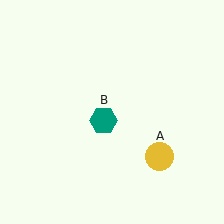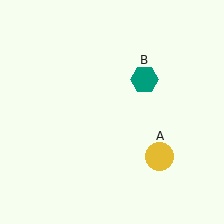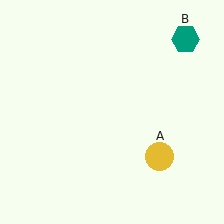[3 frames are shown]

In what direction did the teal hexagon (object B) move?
The teal hexagon (object B) moved up and to the right.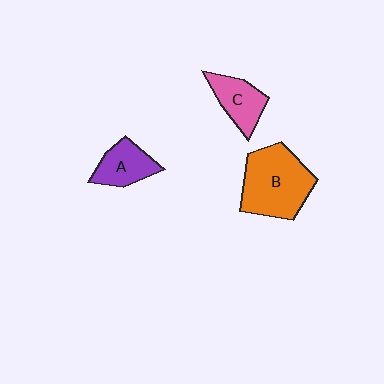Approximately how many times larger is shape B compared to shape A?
Approximately 2.0 times.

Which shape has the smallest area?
Shape A (purple).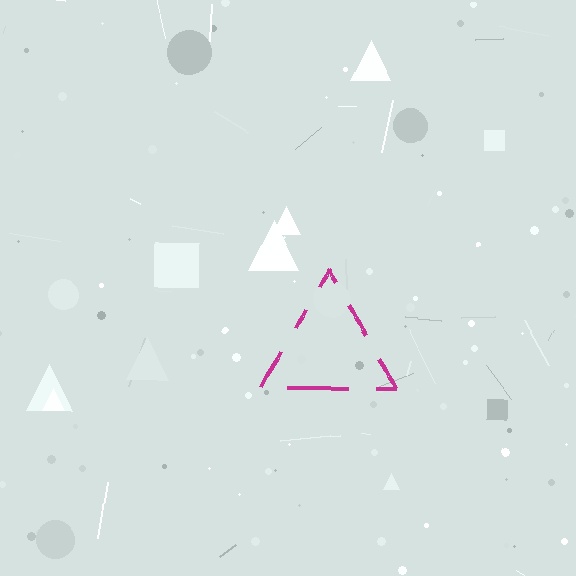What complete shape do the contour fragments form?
The contour fragments form a triangle.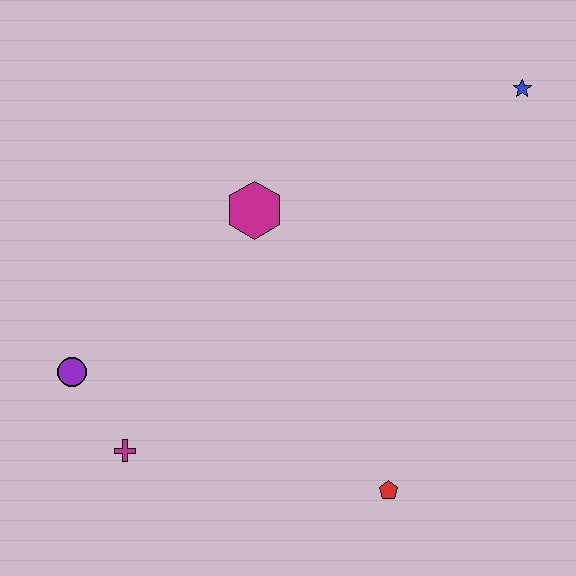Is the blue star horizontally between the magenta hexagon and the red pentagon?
No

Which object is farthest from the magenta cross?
The blue star is farthest from the magenta cross.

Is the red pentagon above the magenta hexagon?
No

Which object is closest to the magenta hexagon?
The purple circle is closest to the magenta hexagon.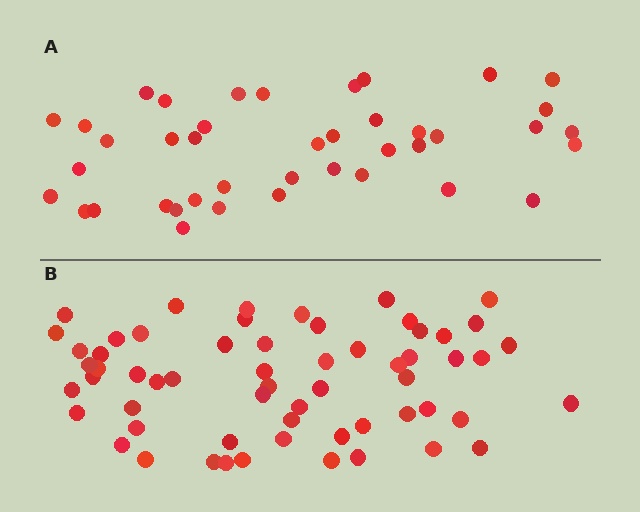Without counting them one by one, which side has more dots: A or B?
Region B (the bottom region) has more dots.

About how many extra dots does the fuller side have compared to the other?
Region B has approximately 20 more dots than region A.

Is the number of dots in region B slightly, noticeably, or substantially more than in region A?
Region B has substantially more. The ratio is roughly 1.5 to 1.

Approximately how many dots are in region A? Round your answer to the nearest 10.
About 40 dots. (The exact count is 41, which rounds to 40.)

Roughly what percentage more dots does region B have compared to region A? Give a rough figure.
About 45% more.